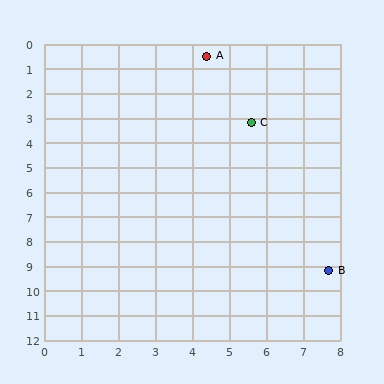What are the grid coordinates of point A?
Point A is at approximately (4.4, 0.5).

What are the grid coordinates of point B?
Point B is at approximately (7.7, 9.2).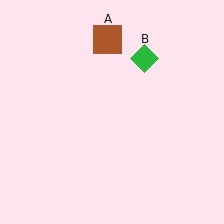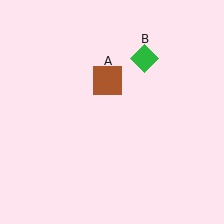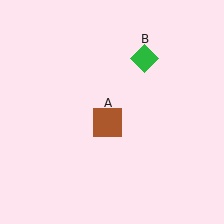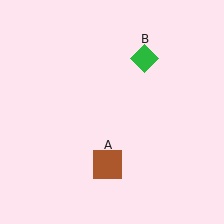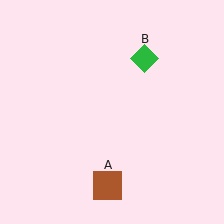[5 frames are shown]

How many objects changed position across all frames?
1 object changed position: brown square (object A).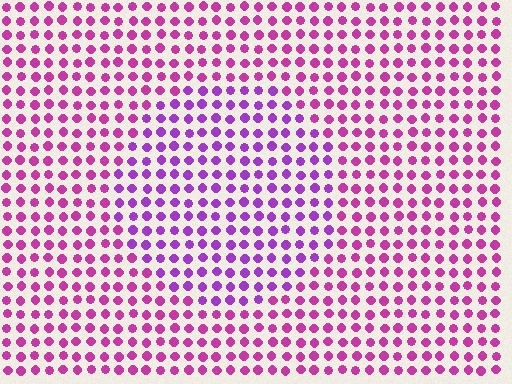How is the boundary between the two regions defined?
The boundary is defined purely by a slight shift in hue (about 30 degrees). Spacing, size, and orientation are identical on both sides.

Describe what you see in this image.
The image is filled with small magenta elements in a uniform arrangement. A circle-shaped region is visible where the elements are tinted to a slightly different hue, forming a subtle color boundary.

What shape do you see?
I see a circle.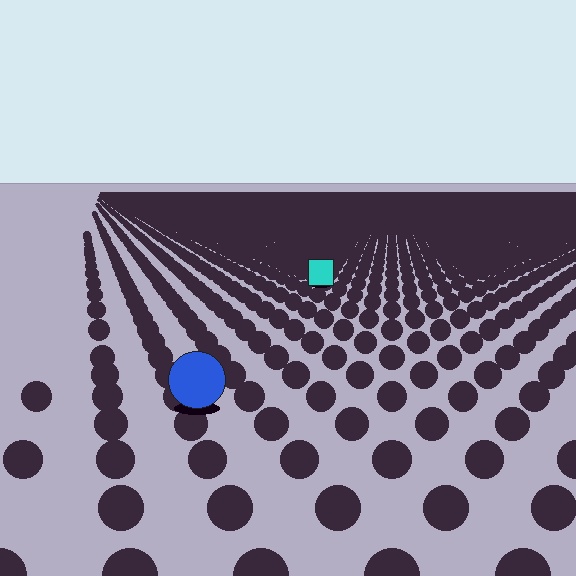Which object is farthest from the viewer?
The cyan square is farthest from the viewer. It appears smaller and the ground texture around it is denser.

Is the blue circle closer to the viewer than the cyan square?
Yes. The blue circle is closer — you can tell from the texture gradient: the ground texture is coarser near it.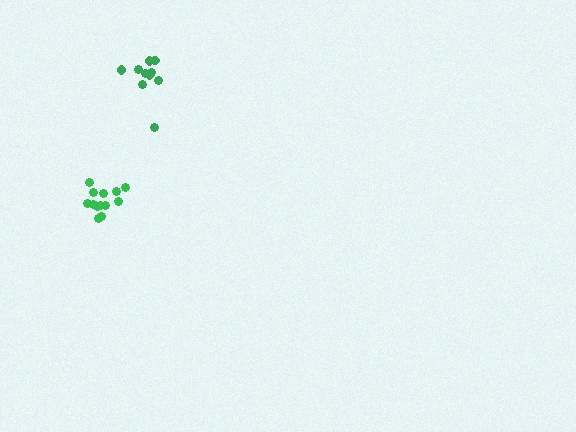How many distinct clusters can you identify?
There are 2 distinct clusters.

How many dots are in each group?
Group 1: 13 dots, Group 2: 10 dots (23 total).